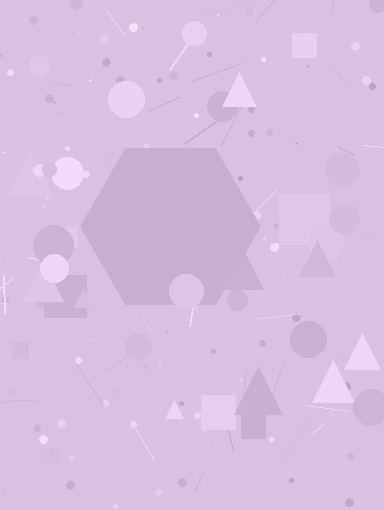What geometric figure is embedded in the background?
A hexagon is embedded in the background.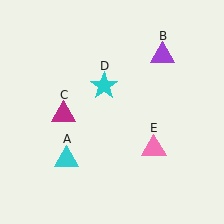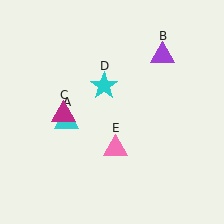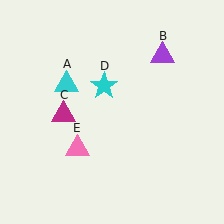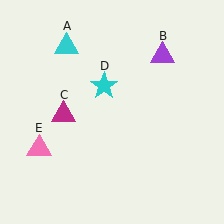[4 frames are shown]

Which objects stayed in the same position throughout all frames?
Purple triangle (object B) and magenta triangle (object C) and cyan star (object D) remained stationary.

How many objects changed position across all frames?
2 objects changed position: cyan triangle (object A), pink triangle (object E).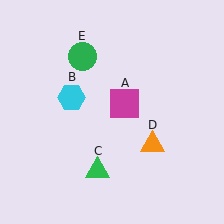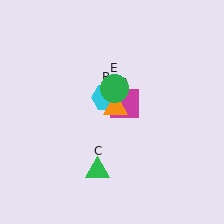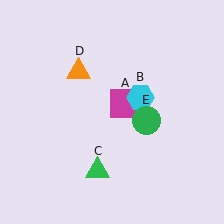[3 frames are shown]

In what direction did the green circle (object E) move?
The green circle (object E) moved down and to the right.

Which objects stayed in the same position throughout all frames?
Magenta square (object A) and green triangle (object C) remained stationary.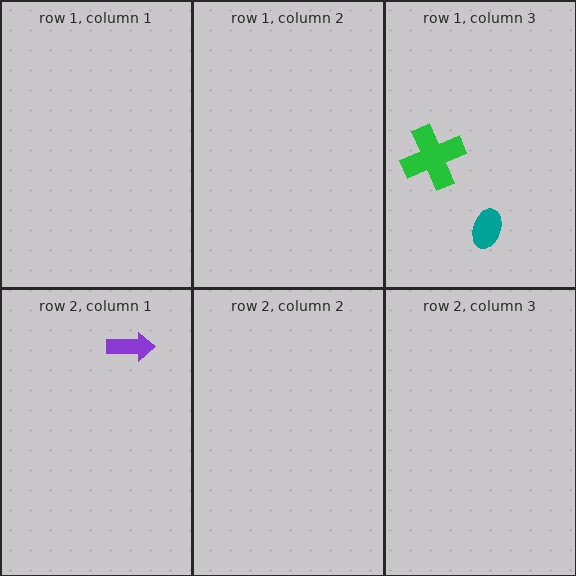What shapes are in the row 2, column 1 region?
The purple arrow.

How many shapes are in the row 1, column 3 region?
2.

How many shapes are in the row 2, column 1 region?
1.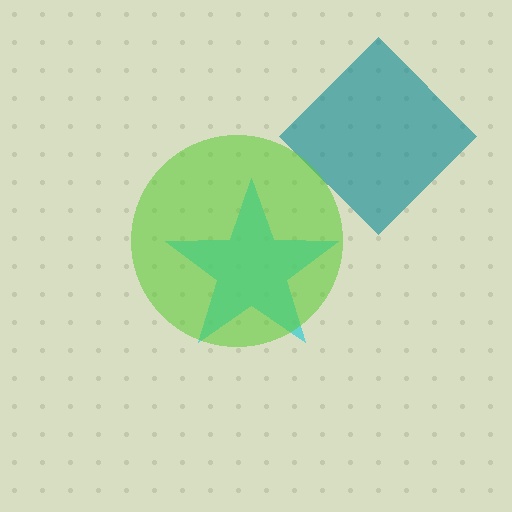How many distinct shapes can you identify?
There are 3 distinct shapes: a teal diamond, a cyan star, a lime circle.